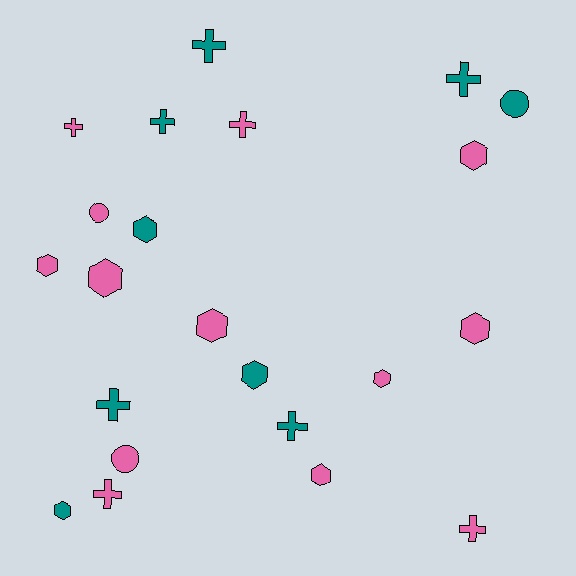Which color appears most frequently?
Pink, with 13 objects.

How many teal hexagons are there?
There are 3 teal hexagons.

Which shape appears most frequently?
Hexagon, with 10 objects.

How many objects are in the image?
There are 22 objects.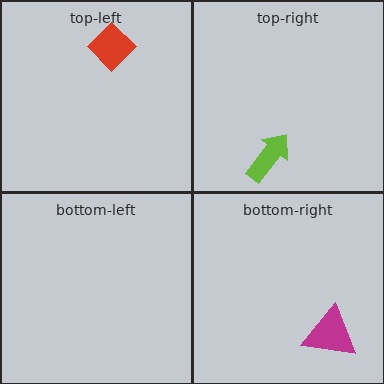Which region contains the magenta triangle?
The bottom-right region.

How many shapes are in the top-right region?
1.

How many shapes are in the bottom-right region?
1.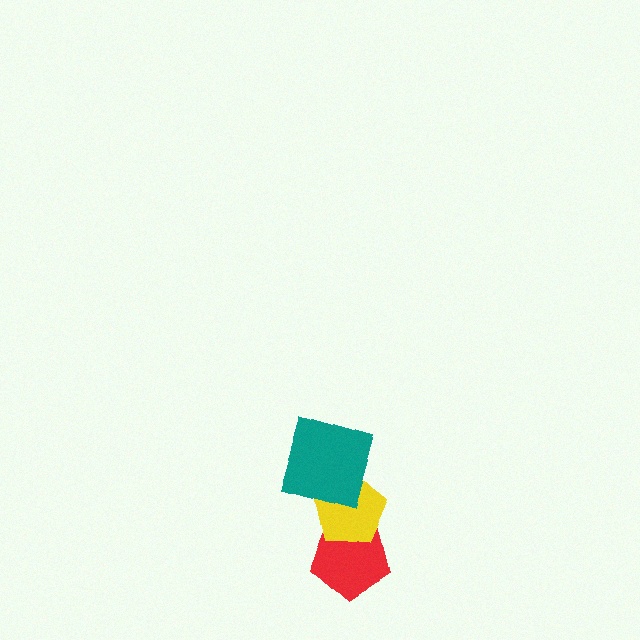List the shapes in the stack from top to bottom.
From top to bottom: the teal square, the yellow pentagon, the red pentagon.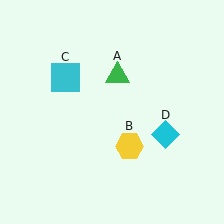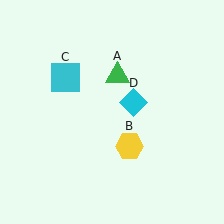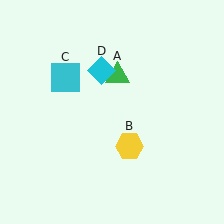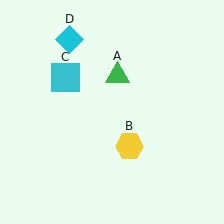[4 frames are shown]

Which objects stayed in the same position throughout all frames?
Green triangle (object A) and yellow hexagon (object B) and cyan square (object C) remained stationary.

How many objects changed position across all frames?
1 object changed position: cyan diamond (object D).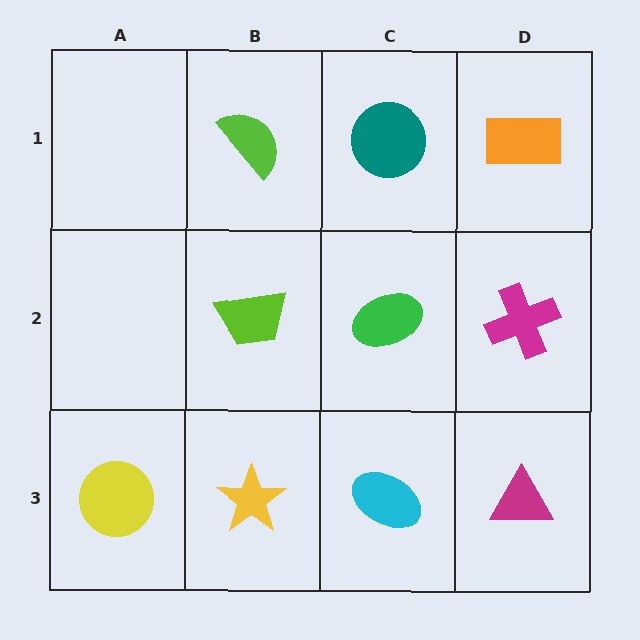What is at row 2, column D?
A magenta cross.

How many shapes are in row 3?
4 shapes.